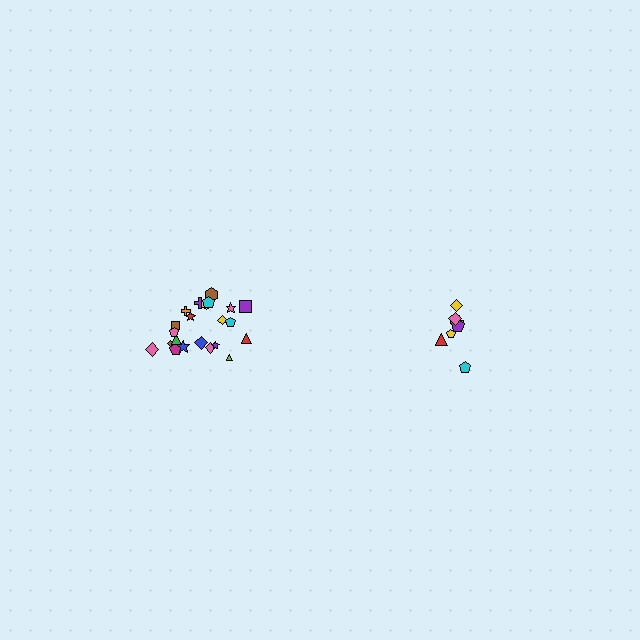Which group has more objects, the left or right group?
The left group.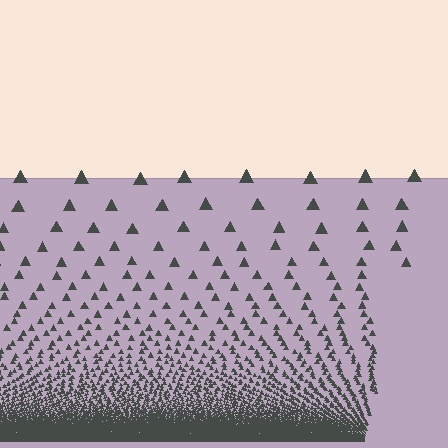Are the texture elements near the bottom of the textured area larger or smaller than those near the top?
Smaller. The gradient is inverted — elements near the bottom are smaller and denser.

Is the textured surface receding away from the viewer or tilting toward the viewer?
The surface appears to tilt toward the viewer. Texture elements get larger and sparser toward the top.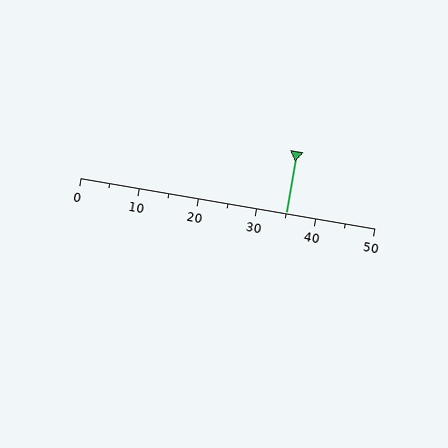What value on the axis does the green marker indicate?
The marker indicates approximately 35.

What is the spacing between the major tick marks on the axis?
The major ticks are spaced 10 apart.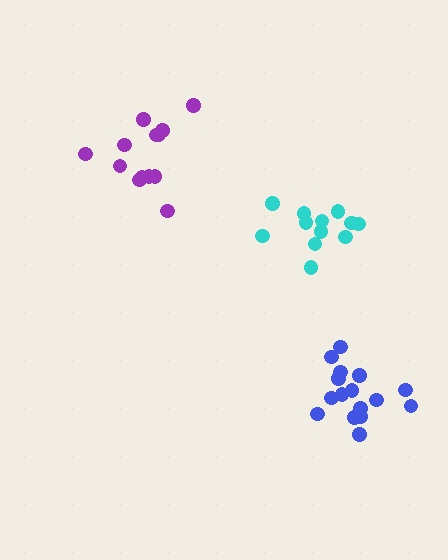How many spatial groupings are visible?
There are 3 spatial groupings.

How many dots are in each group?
Group 1: 13 dots, Group 2: 12 dots, Group 3: 16 dots (41 total).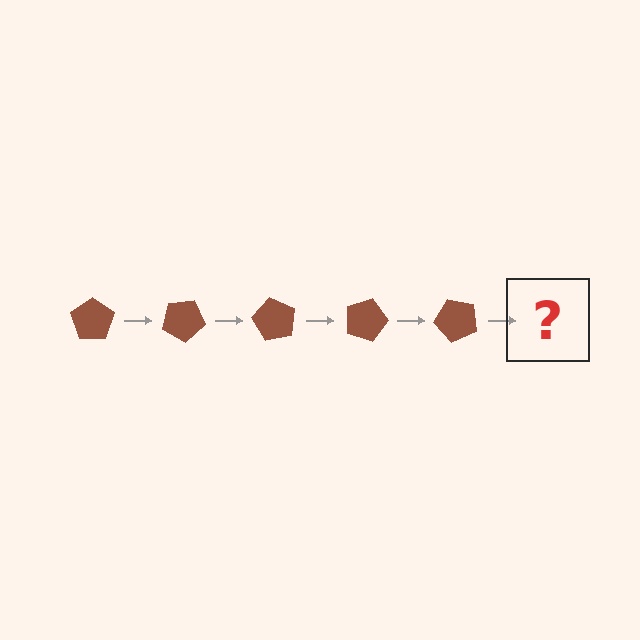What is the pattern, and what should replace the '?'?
The pattern is that the pentagon rotates 30 degrees each step. The '?' should be a brown pentagon rotated 150 degrees.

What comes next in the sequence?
The next element should be a brown pentagon rotated 150 degrees.